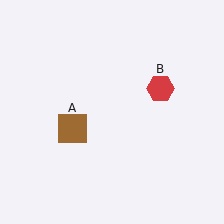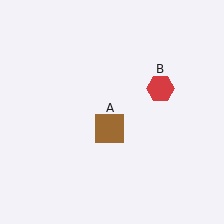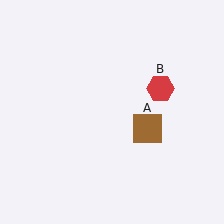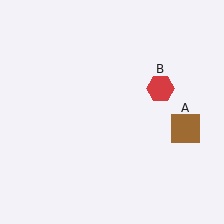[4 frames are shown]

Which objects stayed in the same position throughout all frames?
Red hexagon (object B) remained stationary.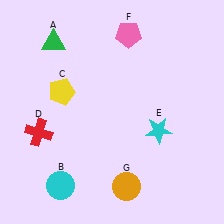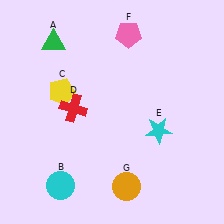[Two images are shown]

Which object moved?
The red cross (D) moved right.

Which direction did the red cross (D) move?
The red cross (D) moved right.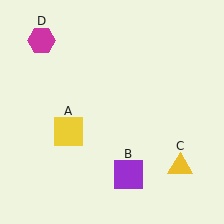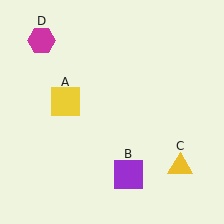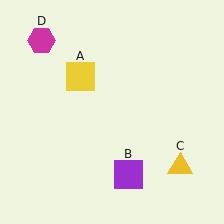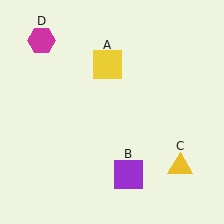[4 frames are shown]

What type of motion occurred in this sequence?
The yellow square (object A) rotated clockwise around the center of the scene.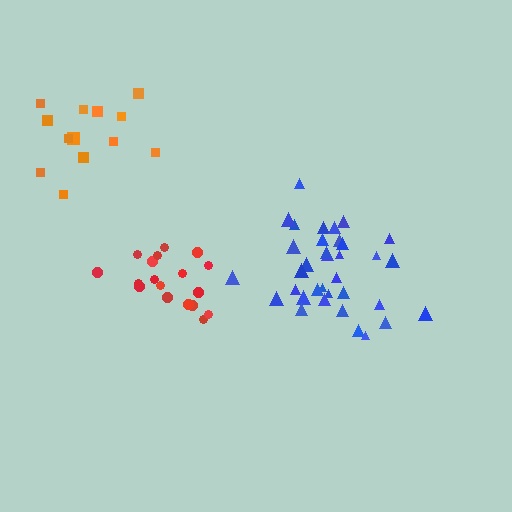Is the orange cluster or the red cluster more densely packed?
Red.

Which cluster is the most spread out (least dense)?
Orange.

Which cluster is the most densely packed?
Blue.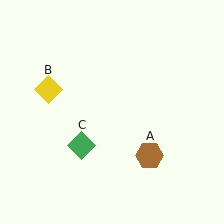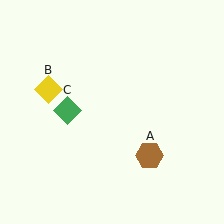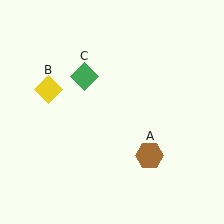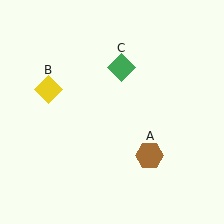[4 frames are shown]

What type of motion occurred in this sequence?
The green diamond (object C) rotated clockwise around the center of the scene.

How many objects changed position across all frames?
1 object changed position: green diamond (object C).